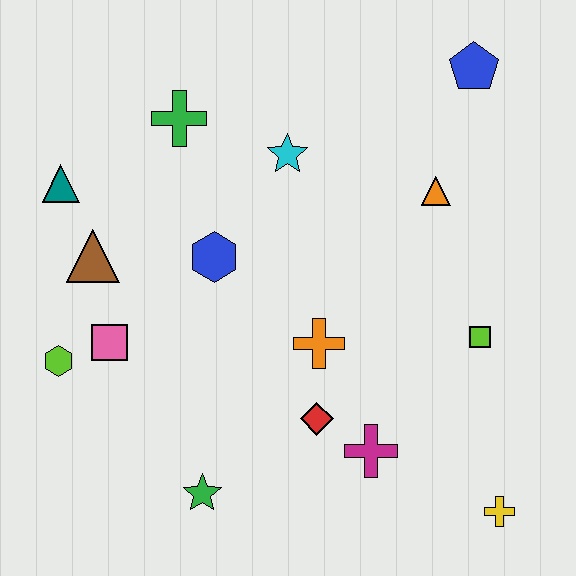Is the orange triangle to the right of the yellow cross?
No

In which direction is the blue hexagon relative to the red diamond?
The blue hexagon is above the red diamond.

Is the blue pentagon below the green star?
No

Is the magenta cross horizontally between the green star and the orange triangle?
Yes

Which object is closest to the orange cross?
The red diamond is closest to the orange cross.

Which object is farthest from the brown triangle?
The yellow cross is farthest from the brown triangle.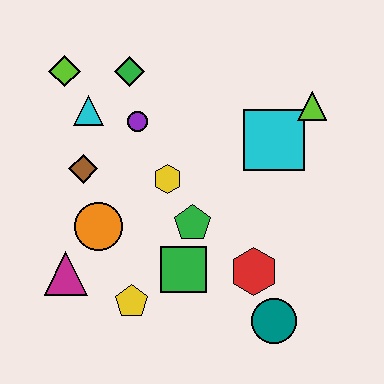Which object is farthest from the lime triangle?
The magenta triangle is farthest from the lime triangle.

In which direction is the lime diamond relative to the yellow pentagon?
The lime diamond is above the yellow pentagon.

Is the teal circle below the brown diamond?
Yes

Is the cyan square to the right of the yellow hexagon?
Yes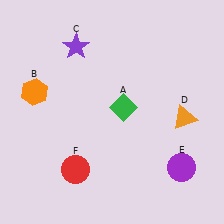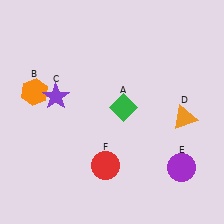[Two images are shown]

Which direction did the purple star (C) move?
The purple star (C) moved down.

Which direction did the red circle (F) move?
The red circle (F) moved right.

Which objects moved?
The objects that moved are: the purple star (C), the red circle (F).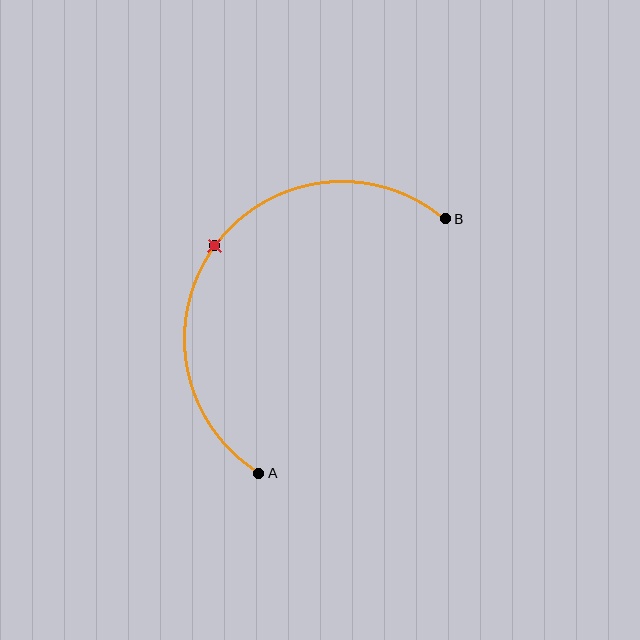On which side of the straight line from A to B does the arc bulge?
The arc bulges above and to the left of the straight line connecting A and B.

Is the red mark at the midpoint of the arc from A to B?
Yes. The red mark lies on the arc at equal arc-length from both A and B — it is the arc midpoint.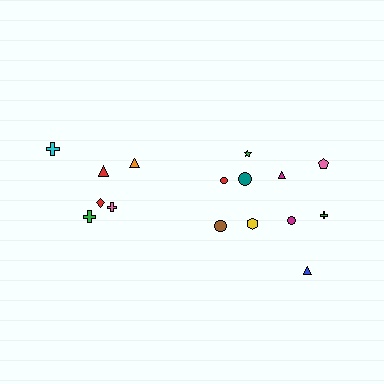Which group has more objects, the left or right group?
The right group.